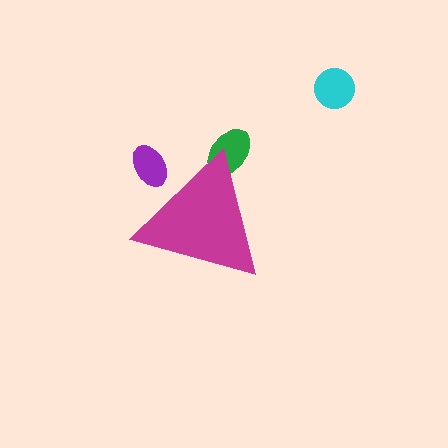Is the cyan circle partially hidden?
No, the cyan circle is fully visible.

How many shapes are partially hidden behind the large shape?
2 shapes are partially hidden.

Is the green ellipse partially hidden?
Yes, the green ellipse is partially hidden behind the magenta triangle.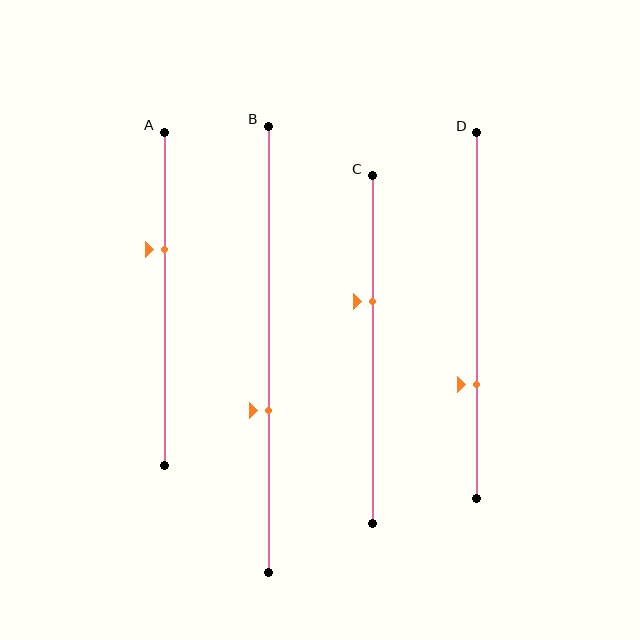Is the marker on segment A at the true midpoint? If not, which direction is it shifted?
No, the marker on segment A is shifted upward by about 15% of the segment length.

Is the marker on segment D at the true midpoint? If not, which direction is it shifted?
No, the marker on segment D is shifted downward by about 19% of the segment length.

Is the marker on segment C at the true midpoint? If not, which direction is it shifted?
No, the marker on segment C is shifted upward by about 14% of the segment length.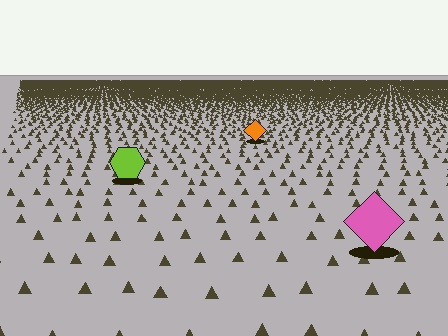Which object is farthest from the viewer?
The orange diamond is farthest from the viewer. It appears smaller and the ground texture around it is denser.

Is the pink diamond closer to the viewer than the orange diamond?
Yes. The pink diamond is closer — you can tell from the texture gradient: the ground texture is coarser near it.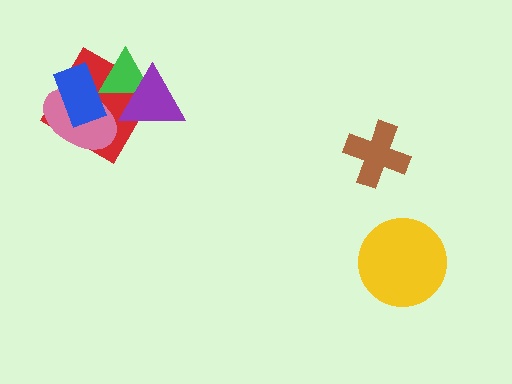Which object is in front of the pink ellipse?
The blue rectangle is in front of the pink ellipse.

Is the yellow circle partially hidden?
No, no other shape covers it.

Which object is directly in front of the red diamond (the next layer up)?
The green triangle is directly in front of the red diamond.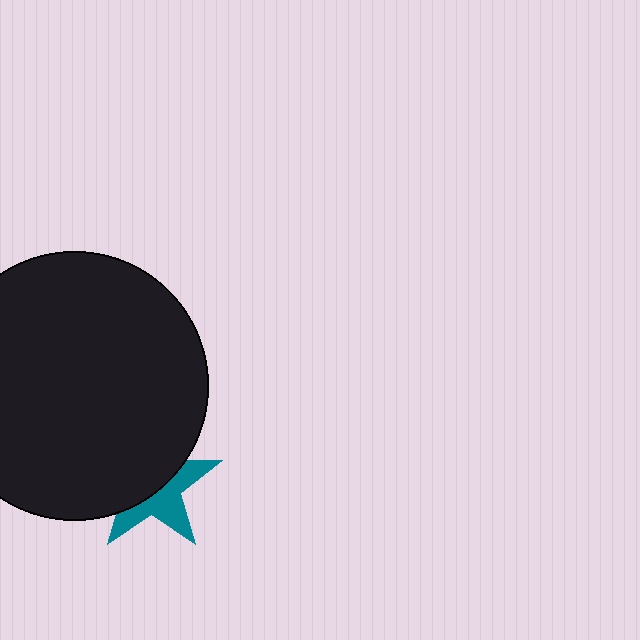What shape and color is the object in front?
The object in front is a black circle.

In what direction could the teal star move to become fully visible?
The teal star could move down. That would shift it out from behind the black circle entirely.